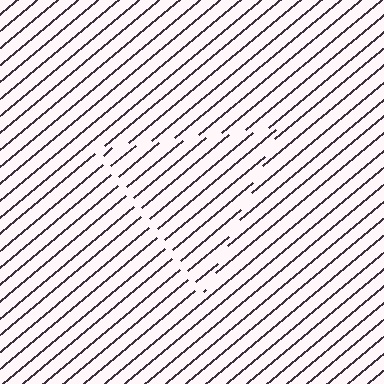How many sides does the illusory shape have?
3 sides — the line-ends trace a triangle.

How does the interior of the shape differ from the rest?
The interior of the shape contains the same grating, shifted by half a period — the contour is defined by the phase discontinuity where line-ends from the inner and outer gratings abut.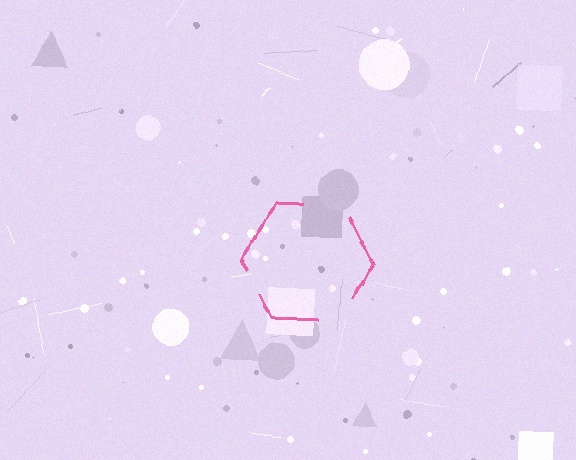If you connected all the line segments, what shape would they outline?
They would outline a hexagon.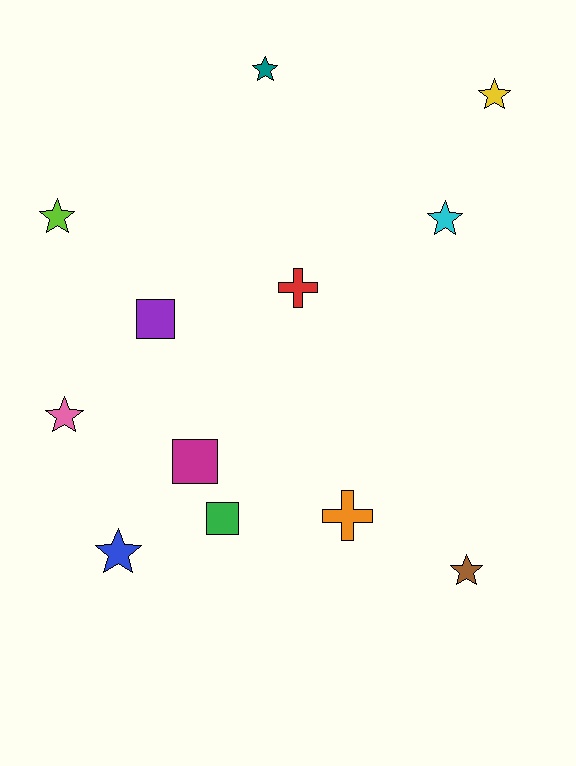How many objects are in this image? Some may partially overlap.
There are 12 objects.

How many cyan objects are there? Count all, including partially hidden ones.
There is 1 cyan object.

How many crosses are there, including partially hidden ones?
There are 2 crosses.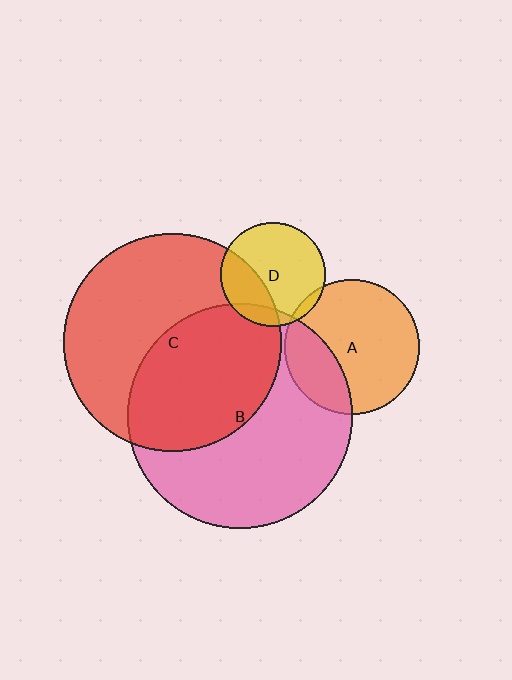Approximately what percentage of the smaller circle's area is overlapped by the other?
Approximately 45%.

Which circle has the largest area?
Circle B (pink).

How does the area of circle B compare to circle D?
Approximately 4.6 times.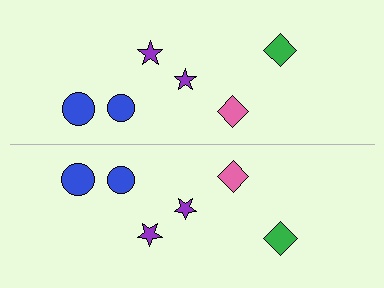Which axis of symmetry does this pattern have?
The pattern has a horizontal axis of symmetry running through the center of the image.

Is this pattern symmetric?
Yes, this pattern has bilateral (reflection) symmetry.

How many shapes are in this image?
There are 12 shapes in this image.